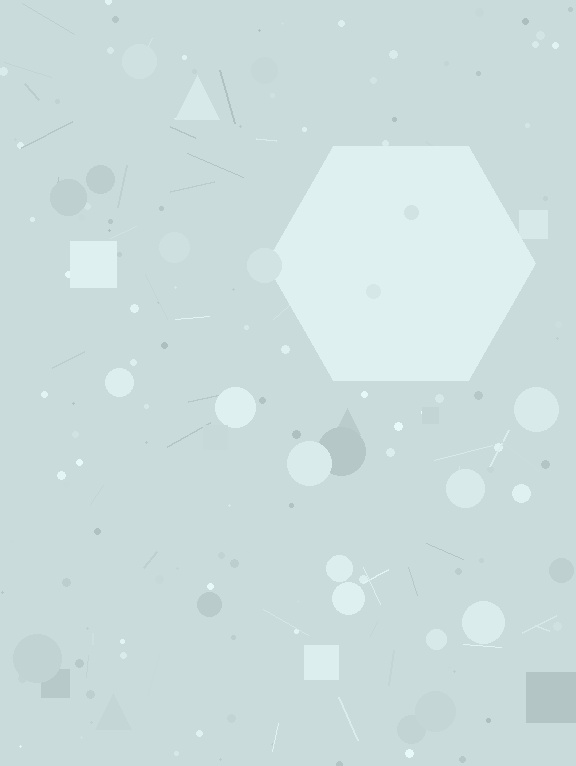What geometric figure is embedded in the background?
A hexagon is embedded in the background.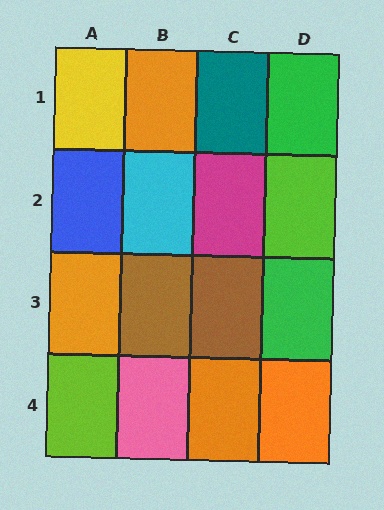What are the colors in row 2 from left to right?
Blue, cyan, magenta, lime.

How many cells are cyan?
1 cell is cyan.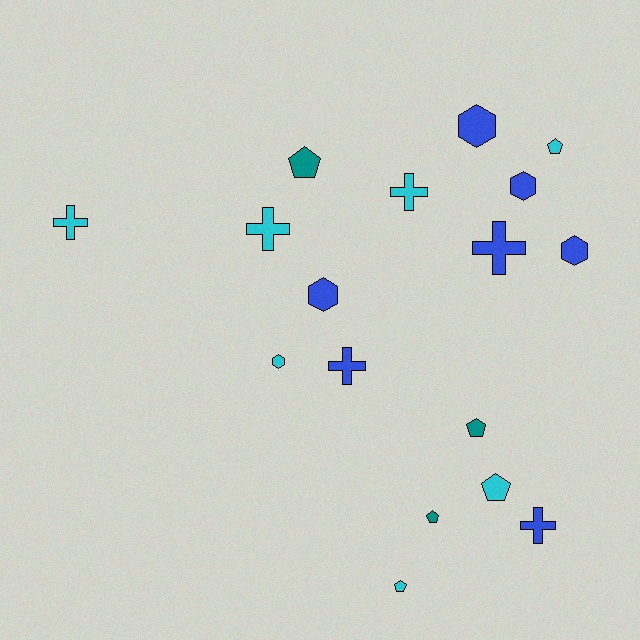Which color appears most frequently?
Cyan, with 7 objects.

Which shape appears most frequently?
Cross, with 6 objects.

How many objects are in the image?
There are 17 objects.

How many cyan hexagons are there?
There is 1 cyan hexagon.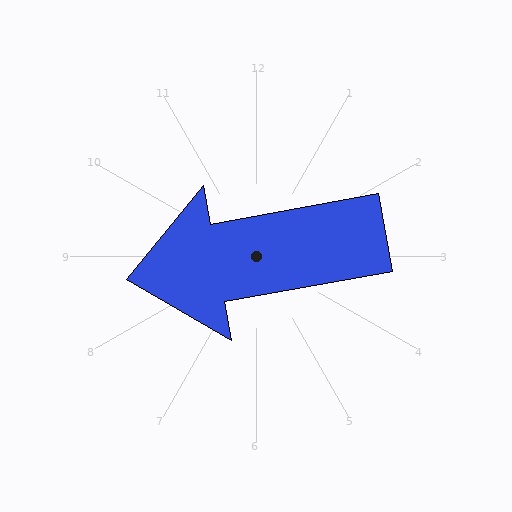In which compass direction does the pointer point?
West.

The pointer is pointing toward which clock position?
Roughly 9 o'clock.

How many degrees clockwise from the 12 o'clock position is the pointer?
Approximately 260 degrees.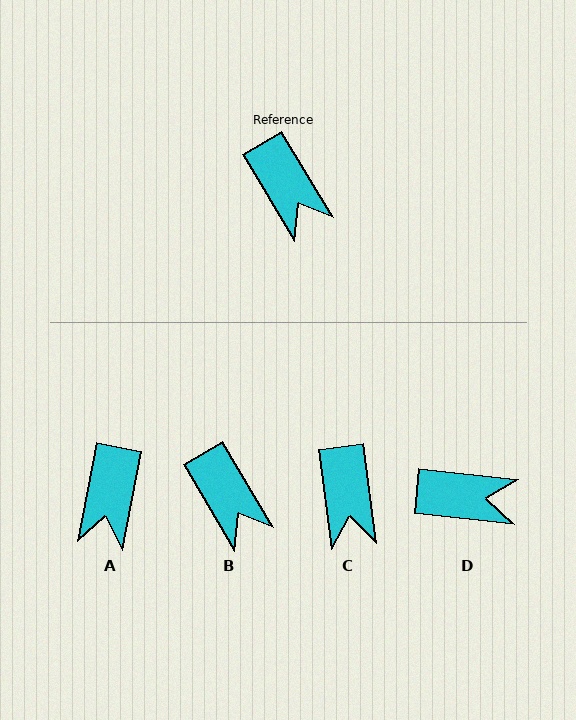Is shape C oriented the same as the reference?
No, it is off by about 24 degrees.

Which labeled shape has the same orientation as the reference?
B.